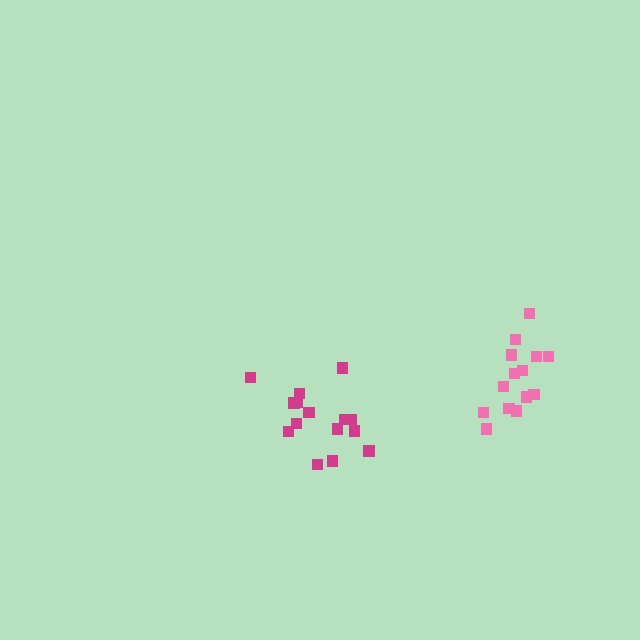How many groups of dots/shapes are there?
There are 2 groups.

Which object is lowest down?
The magenta cluster is bottommost.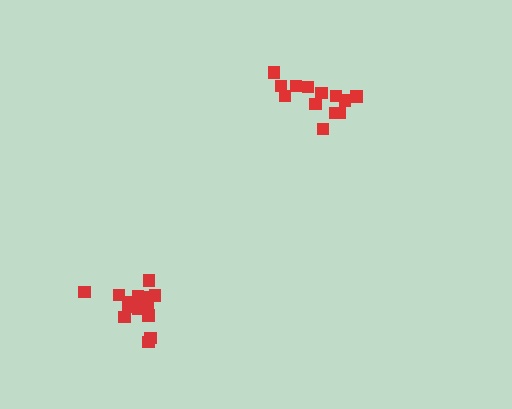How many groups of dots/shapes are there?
There are 2 groups.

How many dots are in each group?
Group 1: 13 dots, Group 2: 14 dots (27 total).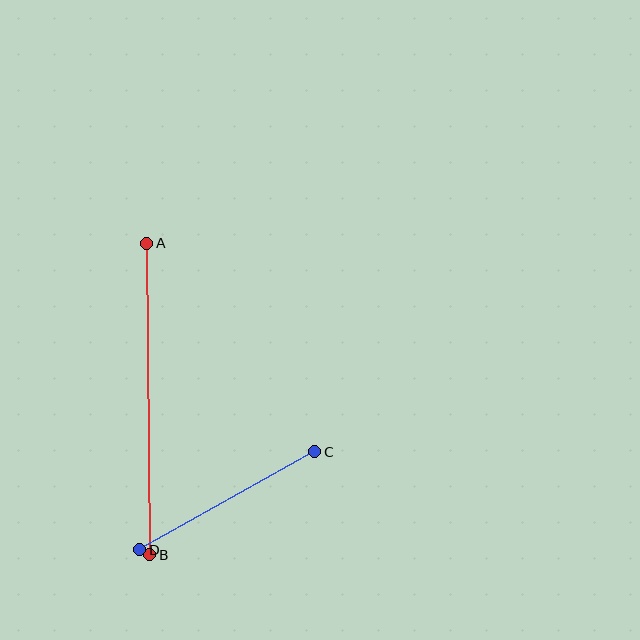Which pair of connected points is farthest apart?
Points A and B are farthest apart.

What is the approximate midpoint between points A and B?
The midpoint is at approximately (148, 399) pixels.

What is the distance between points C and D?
The distance is approximately 201 pixels.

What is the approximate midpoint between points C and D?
The midpoint is at approximately (227, 501) pixels.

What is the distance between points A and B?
The distance is approximately 312 pixels.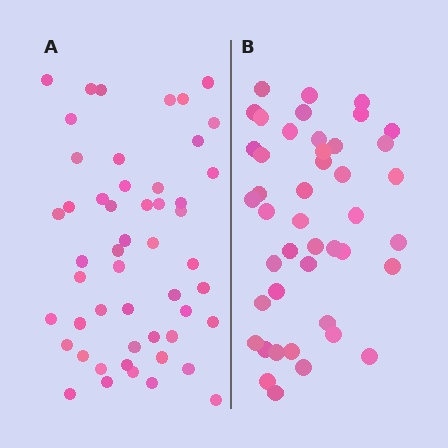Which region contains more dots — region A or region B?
Region A (the left region) has more dots.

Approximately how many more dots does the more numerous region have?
Region A has roughly 8 or so more dots than region B.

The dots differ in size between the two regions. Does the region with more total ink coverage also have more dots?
No. Region B has more total ink coverage because its dots are larger, but region A actually contains more individual dots. Total area can be misleading — the number of items is what matters here.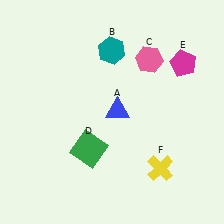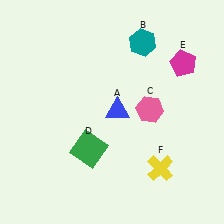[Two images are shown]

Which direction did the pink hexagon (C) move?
The pink hexagon (C) moved down.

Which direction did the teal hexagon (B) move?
The teal hexagon (B) moved right.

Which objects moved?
The objects that moved are: the teal hexagon (B), the pink hexagon (C).